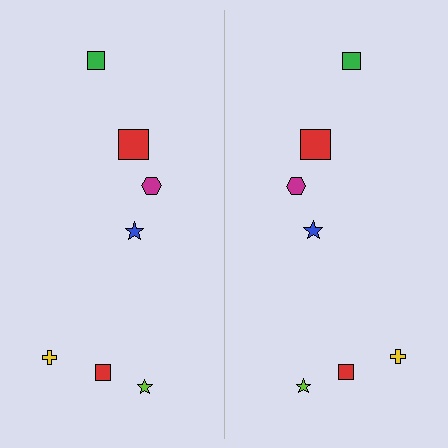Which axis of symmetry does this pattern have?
The pattern has a vertical axis of symmetry running through the center of the image.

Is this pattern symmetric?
Yes, this pattern has bilateral (reflection) symmetry.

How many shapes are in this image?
There are 14 shapes in this image.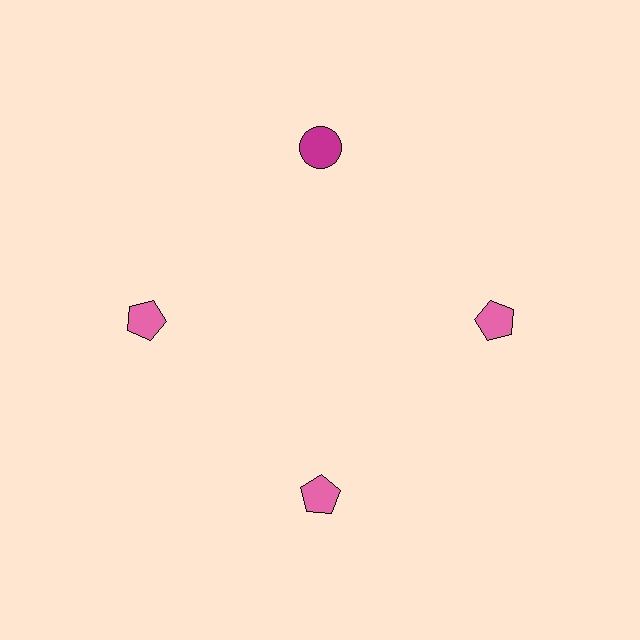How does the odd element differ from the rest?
It differs in both color (magenta instead of pink) and shape (circle instead of pentagon).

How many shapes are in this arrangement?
There are 4 shapes arranged in a ring pattern.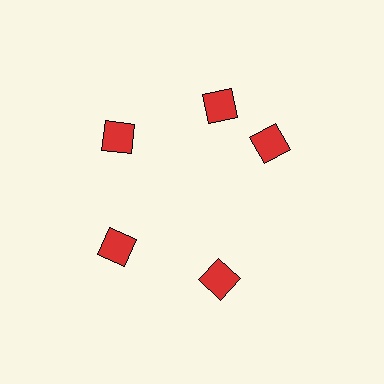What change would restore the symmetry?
The symmetry would be restored by rotating it back into even spacing with its neighbors so that all 5 diamonds sit at equal angles and equal distance from the center.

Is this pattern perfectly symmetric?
No. The 5 red diamonds are arranged in a ring, but one element near the 3 o'clock position is rotated out of alignment along the ring, breaking the 5-fold rotational symmetry.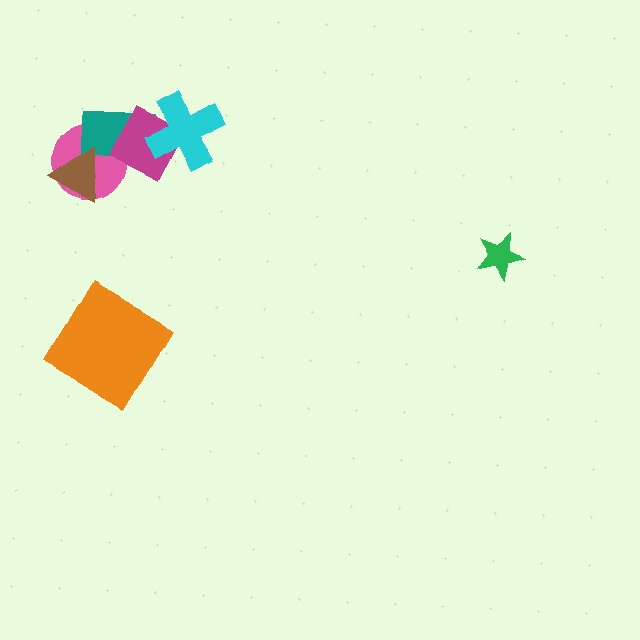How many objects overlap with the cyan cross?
2 objects overlap with the cyan cross.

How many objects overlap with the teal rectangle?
4 objects overlap with the teal rectangle.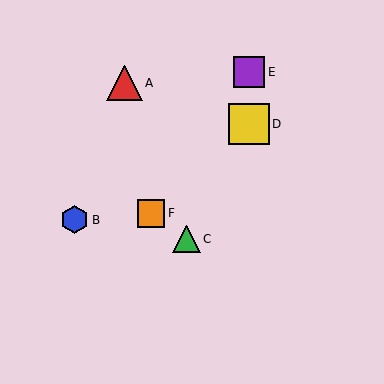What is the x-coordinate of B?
Object B is at x≈75.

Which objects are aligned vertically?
Objects D, E are aligned vertically.